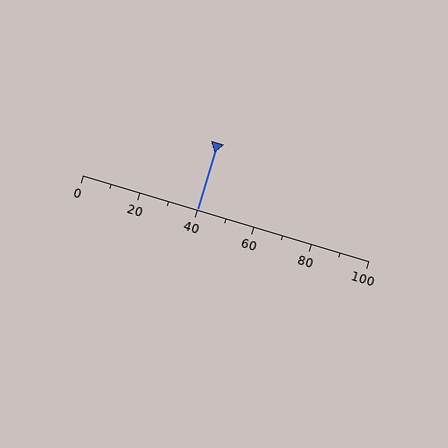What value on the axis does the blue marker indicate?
The marker indicates approximately 40.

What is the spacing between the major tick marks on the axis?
The major ticks are spaced 20 apart.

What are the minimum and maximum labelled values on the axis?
The axis runs from 0 to 100.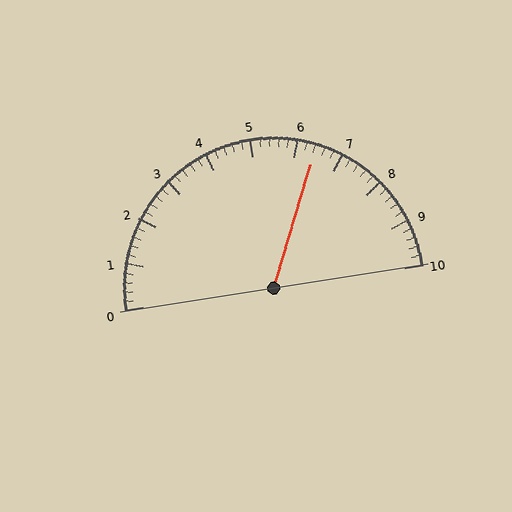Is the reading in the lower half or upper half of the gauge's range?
The reading is in the upper half of the range (0 to 10).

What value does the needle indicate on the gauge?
The needle indicates approximately 6.4.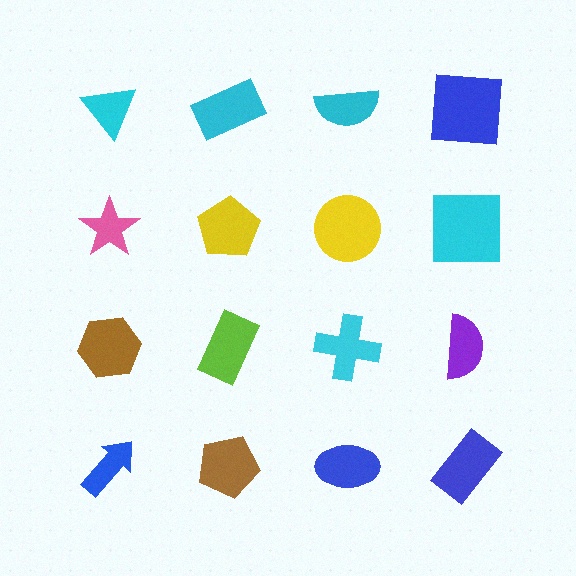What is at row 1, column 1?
A cyan triangle.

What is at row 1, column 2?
A cyan rectangle.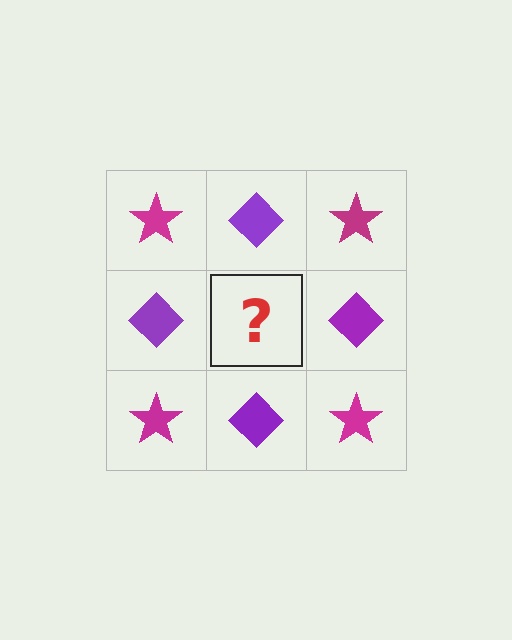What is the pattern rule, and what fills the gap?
The rule is that it alternates magenta star and purple diamond in a checkerboard pattern. The gap should be filled with a magenta star.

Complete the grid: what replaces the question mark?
The question mark should be replaced with a magenta star.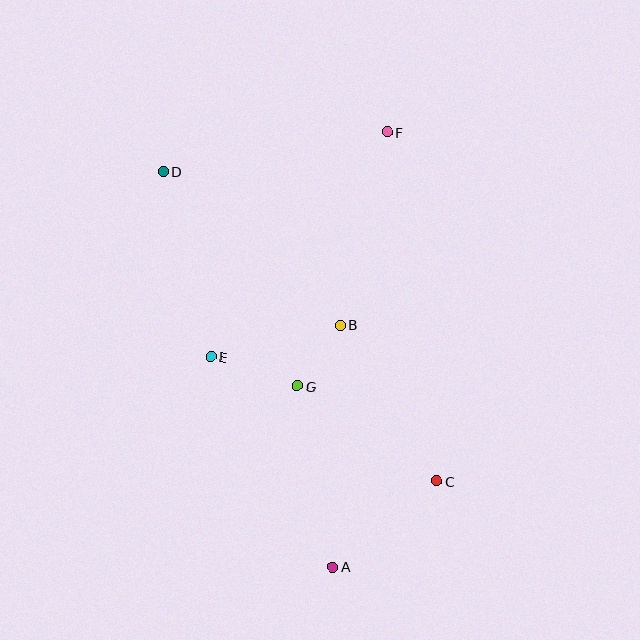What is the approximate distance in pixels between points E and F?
The distance between E and F is approximately 286 pixels.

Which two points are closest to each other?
Points B and G are closest to each other.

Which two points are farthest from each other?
Points A and F are farthest from each other.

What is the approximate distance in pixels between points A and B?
The distance between A and B is approximately 242 pixels.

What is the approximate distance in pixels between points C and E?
The distance between C and E is approximately 258 pixels.